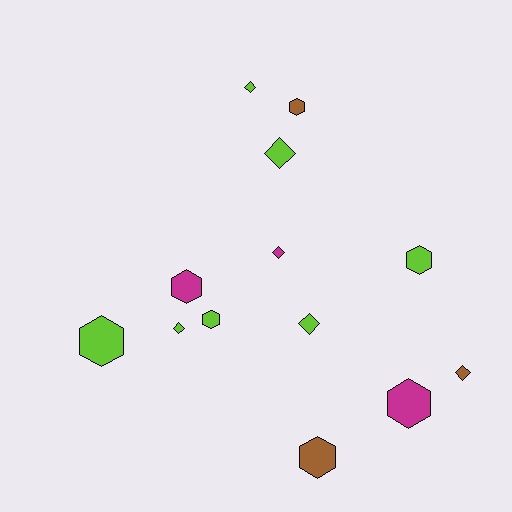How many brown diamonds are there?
There is 1 brown diamond.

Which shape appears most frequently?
Hexagon, with 7 objects.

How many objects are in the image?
There are 13 objects.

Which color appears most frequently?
Lime, with 7 objects.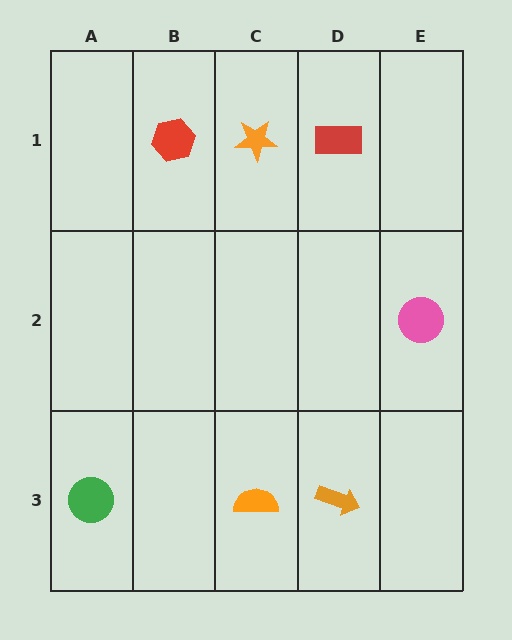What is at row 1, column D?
A red rectangle.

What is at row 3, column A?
A green circle.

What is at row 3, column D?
An orange arrow.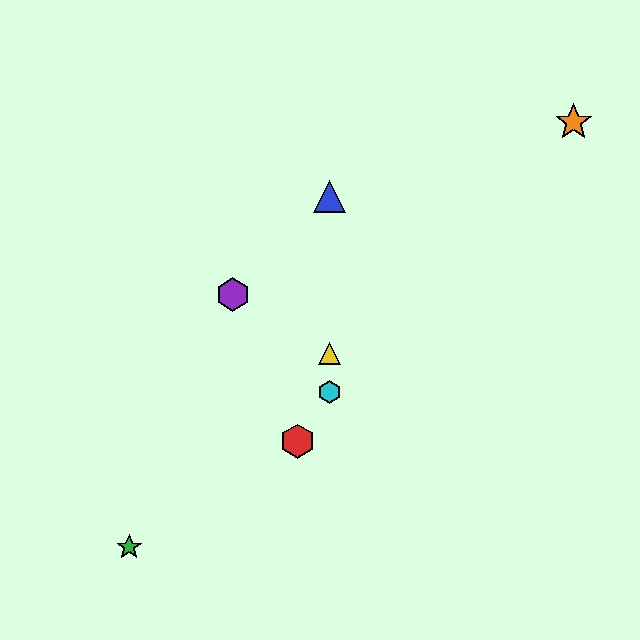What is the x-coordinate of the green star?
The green star is at x≈129.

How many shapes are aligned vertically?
3 shapes (the blue triangle, the yellow triangle, the cyan hexagon) are aligned vertically.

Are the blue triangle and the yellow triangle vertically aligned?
Yes, both are at x≈330.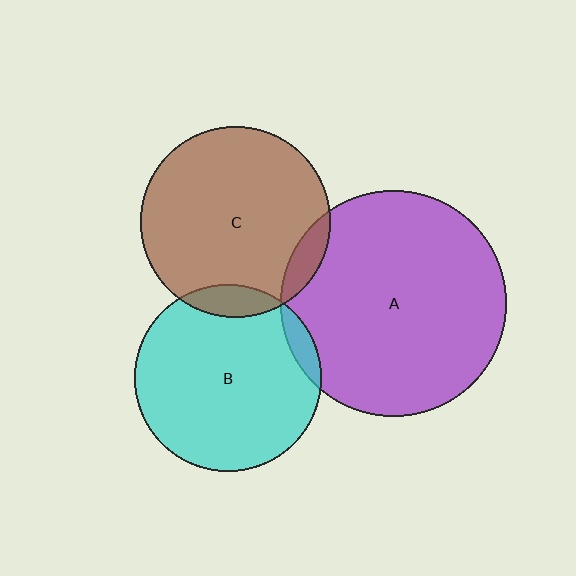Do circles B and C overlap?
Yes.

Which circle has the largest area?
Circle A (purple).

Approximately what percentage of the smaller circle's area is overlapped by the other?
Approximately 10%.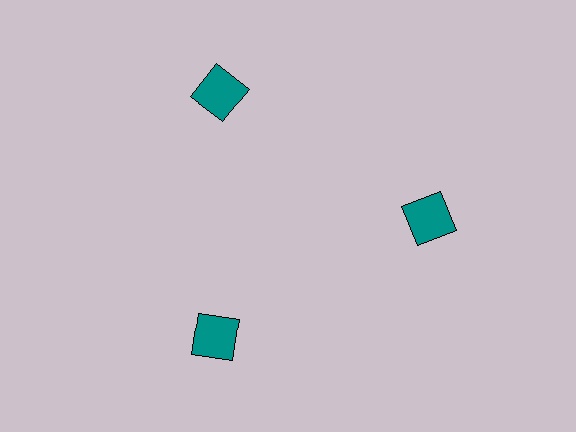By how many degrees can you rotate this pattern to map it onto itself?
The pattern maps onto itself every 120 degrees of rotation.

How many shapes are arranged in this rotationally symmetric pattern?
There are 3 shapes, arranged in 3 groups of 1.